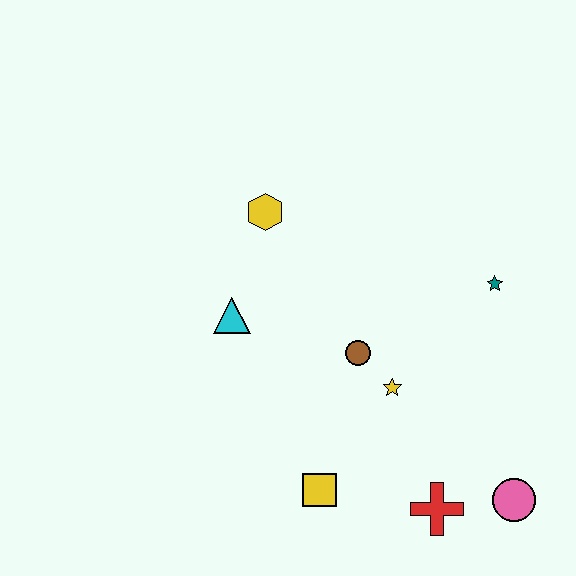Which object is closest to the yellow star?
The brown circle is closest to the yellow star.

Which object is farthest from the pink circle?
The yellow hexagon is farthest from the pink circle.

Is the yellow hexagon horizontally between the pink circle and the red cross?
No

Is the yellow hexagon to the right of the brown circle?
No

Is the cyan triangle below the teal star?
Yes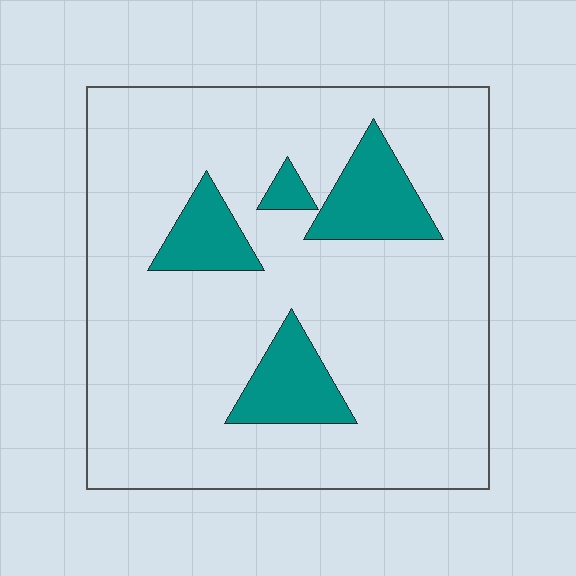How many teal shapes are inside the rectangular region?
4.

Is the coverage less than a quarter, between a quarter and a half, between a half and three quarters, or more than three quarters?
Less than a quarter.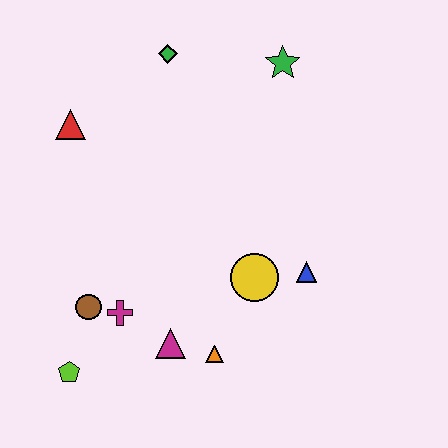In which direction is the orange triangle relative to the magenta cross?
The orange triangle is to the right of the magenta cross.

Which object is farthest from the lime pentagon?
The green star is farthest from the lime pentagon.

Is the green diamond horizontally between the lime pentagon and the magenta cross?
No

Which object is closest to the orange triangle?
The magenta triangle is closest to the orange triangle.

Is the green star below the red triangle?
No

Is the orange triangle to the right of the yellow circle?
No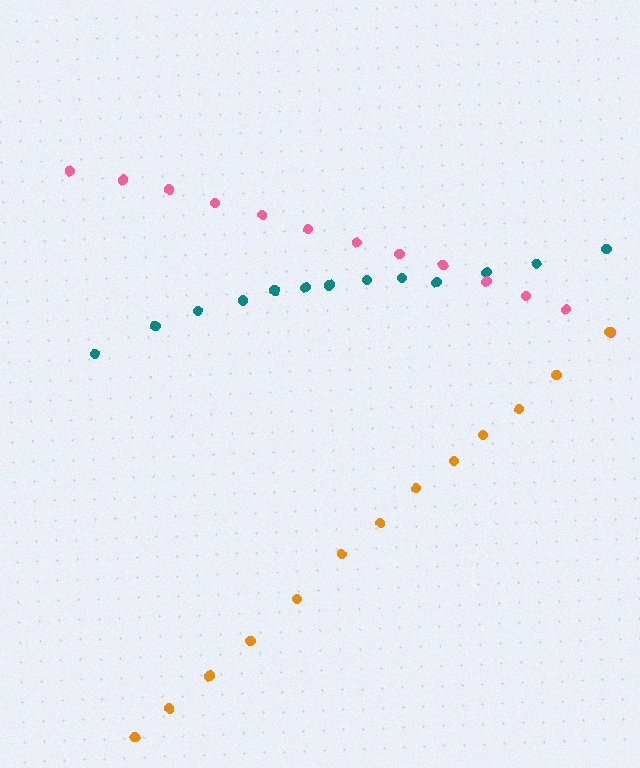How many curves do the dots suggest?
There are 3 distinct paths.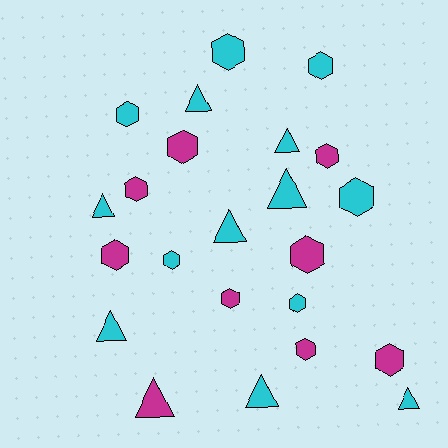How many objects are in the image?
There are 23 objects.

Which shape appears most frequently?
Hexagon, with 14 objects.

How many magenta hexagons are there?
There are 8 magenta hexagons.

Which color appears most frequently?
Cyan, with 14 objects.